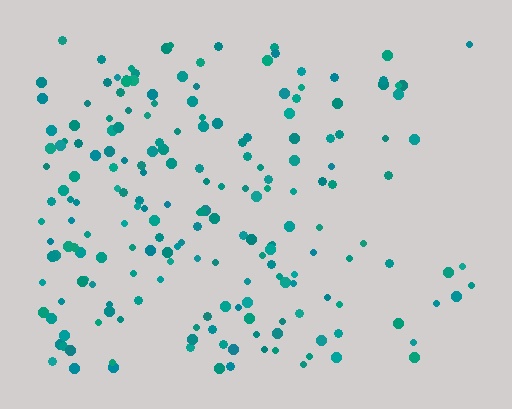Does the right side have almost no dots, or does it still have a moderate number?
Still a moderate number, just noticeably fewer than the left.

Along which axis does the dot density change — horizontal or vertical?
Horizontal.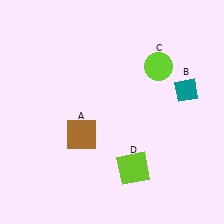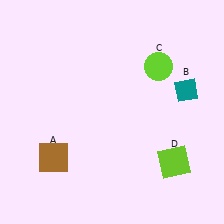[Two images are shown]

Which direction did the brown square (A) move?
The brown square (A) moved left.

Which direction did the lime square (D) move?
The lime square (D) moved right.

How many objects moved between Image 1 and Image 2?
2 objects moved between the two images.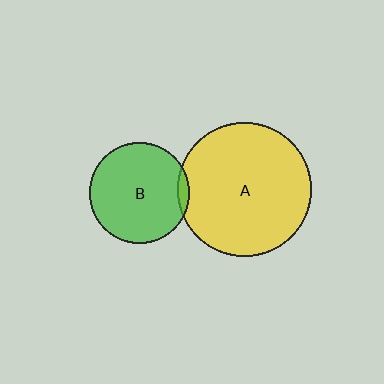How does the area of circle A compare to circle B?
Approximately 1.8 times.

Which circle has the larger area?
Circle A (yellow).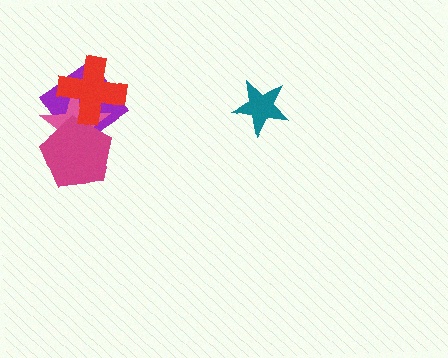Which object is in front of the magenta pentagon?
The red cross is in front of the magenta pentagon.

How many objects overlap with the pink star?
3 objects overlap with the pink star.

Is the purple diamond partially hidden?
Yes, it is partially covered by another shape.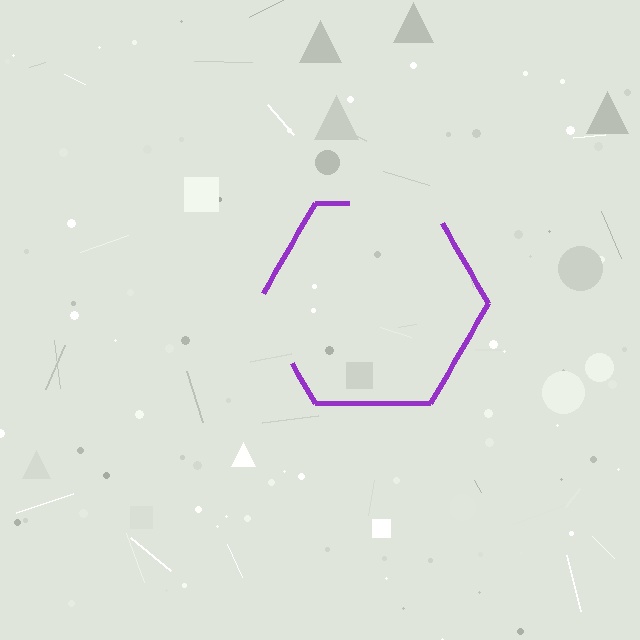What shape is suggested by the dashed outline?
The dashed outline suggests a hexagon.